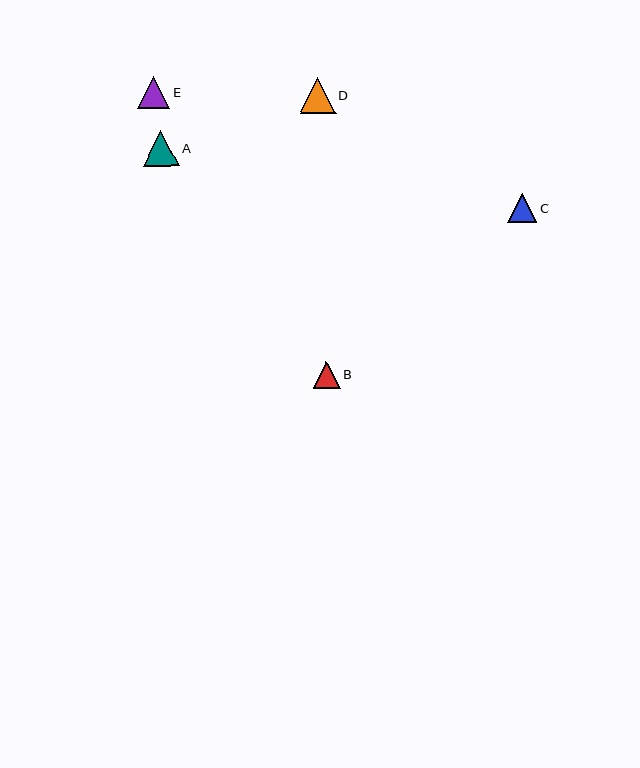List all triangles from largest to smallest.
From largest to smallest: A, D, E, C, B.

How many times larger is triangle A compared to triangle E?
Triangle A is approximately 1.1 times the size of triangle E.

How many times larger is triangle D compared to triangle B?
Triangle D is approximately 1.3 times the size of triangle B.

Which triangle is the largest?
Triangle A is the largest with a size of approximately 37 pixels.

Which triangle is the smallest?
Triangle B is the smallest with a size of approximately 27 pixels.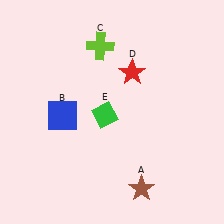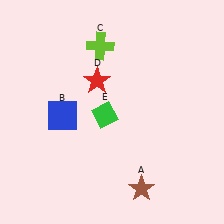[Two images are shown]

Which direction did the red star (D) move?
The red star (D) moved left.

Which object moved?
The red star (D) moved left.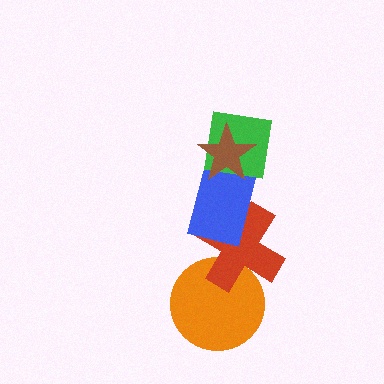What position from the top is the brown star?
The brown star is 1st from the top.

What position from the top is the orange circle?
The orange circle is 5th from the top.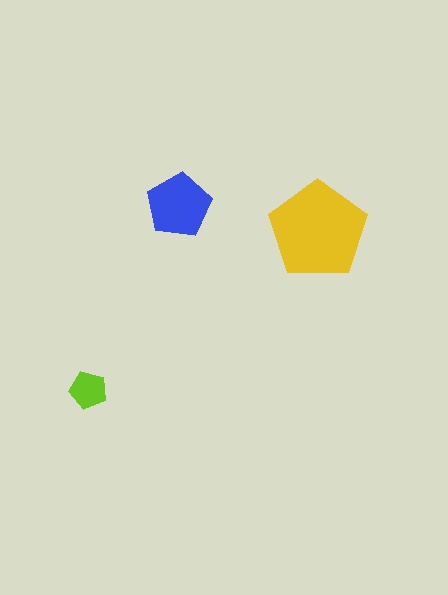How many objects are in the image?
There are 3 objects in the image.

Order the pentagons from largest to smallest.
the yellow one, the blue one, the lime one.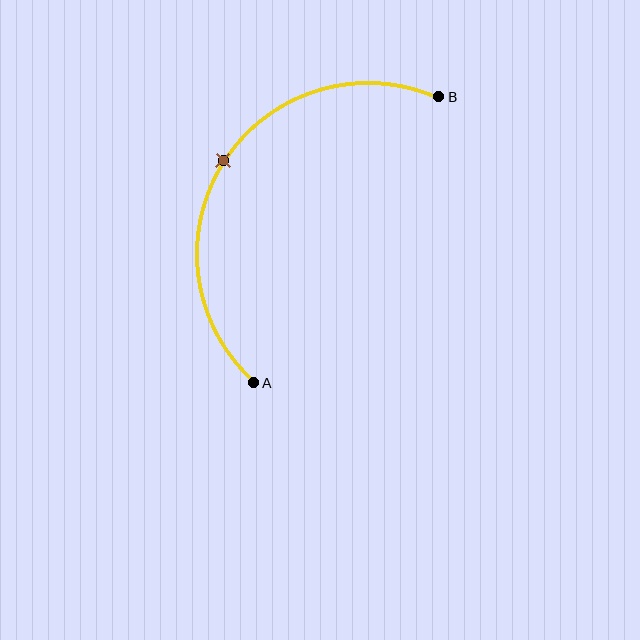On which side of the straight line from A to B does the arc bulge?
The arc bulges to the left of the straight line connecting A and B.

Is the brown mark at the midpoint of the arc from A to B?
Yes. The brown mark lies on the arc at equal arc-length from both A and B — it is the arc midpoint.